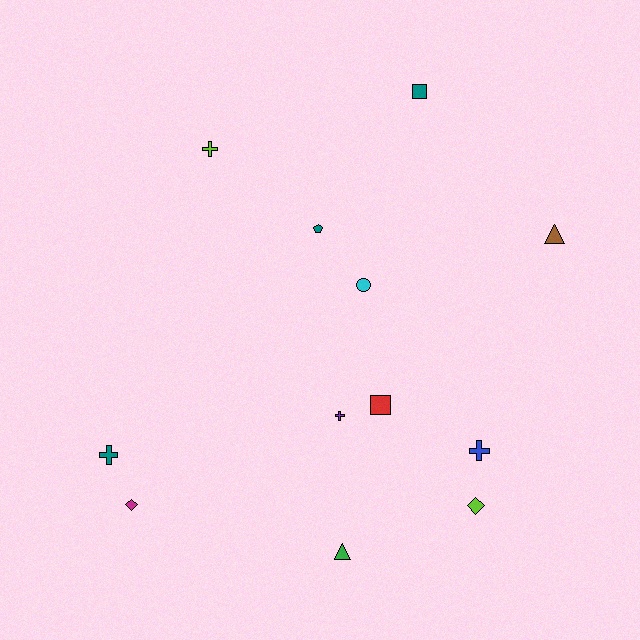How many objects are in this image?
There are 12 objects.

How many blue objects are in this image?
There is 1 blue object.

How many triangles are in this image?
There are 2 triangles.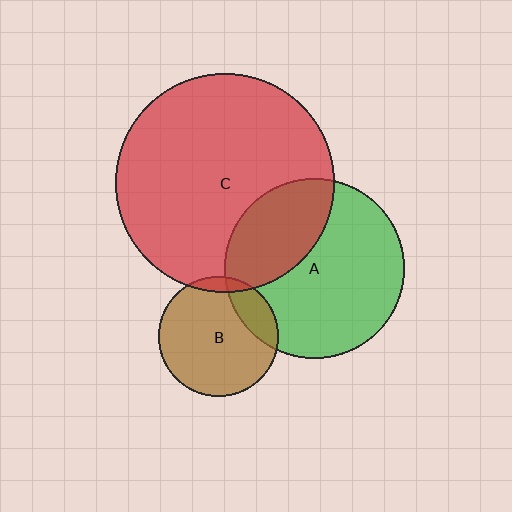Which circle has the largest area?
Circle C (red).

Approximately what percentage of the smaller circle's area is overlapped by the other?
Approximately 30%.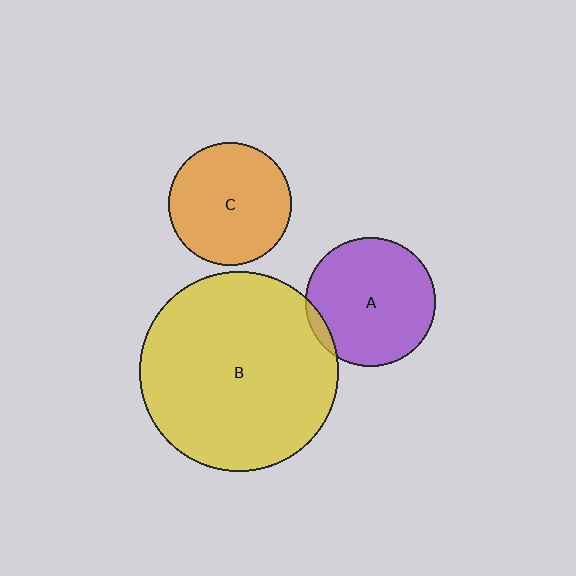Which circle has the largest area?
Circle B (yellow).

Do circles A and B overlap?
Yes.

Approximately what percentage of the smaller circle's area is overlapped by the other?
Approximately 5%.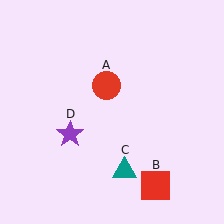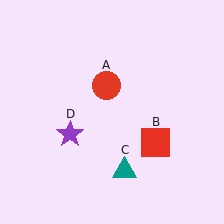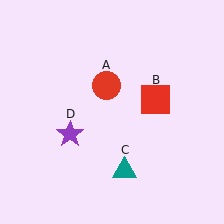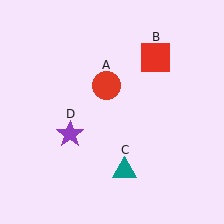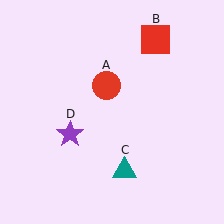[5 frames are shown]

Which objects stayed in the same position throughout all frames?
Red circle (object A) and teal triangle (object C) and purple star (object D) remained stationary.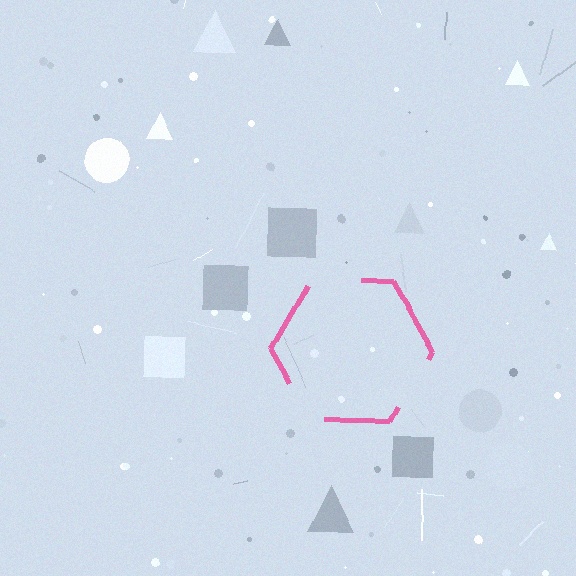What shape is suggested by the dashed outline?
The dashed outline suggests a hexagon.